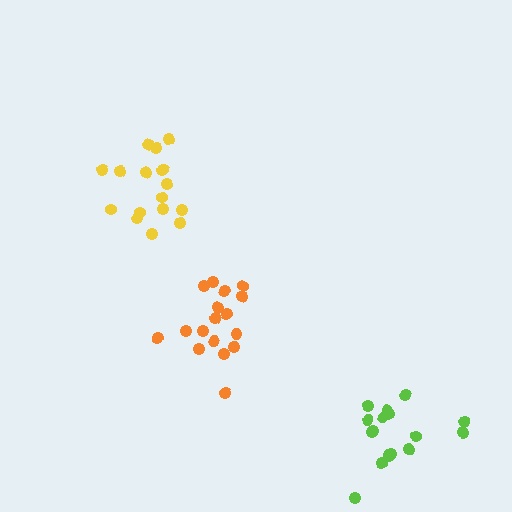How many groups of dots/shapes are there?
There are 3 groups.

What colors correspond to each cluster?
The clusters are colored: lime, yellow, orange.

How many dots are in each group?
Group 1: 16 dots, Group 2: 17 dots, Group 3: 17 dots (50 total).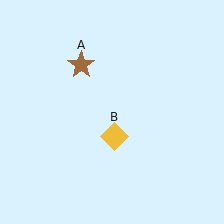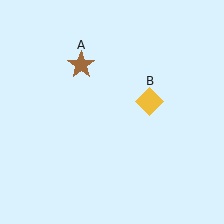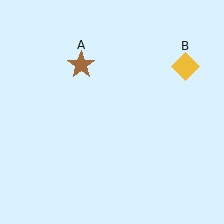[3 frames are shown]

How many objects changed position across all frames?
1 object changed position: yellow diamond (object B).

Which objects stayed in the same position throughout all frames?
Brown star (object A) remained stationary.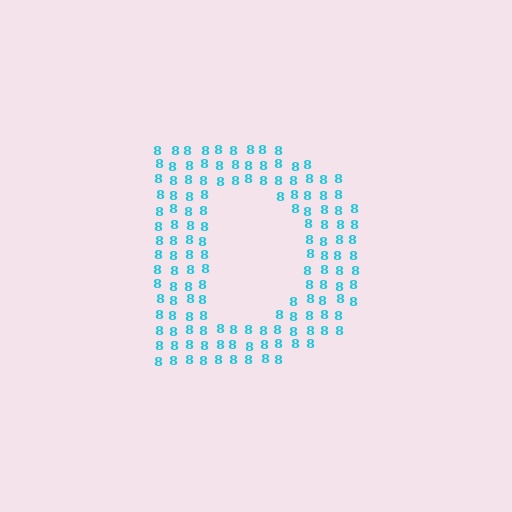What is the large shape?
The large shape is the letter D.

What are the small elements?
The small elements are digit 8's.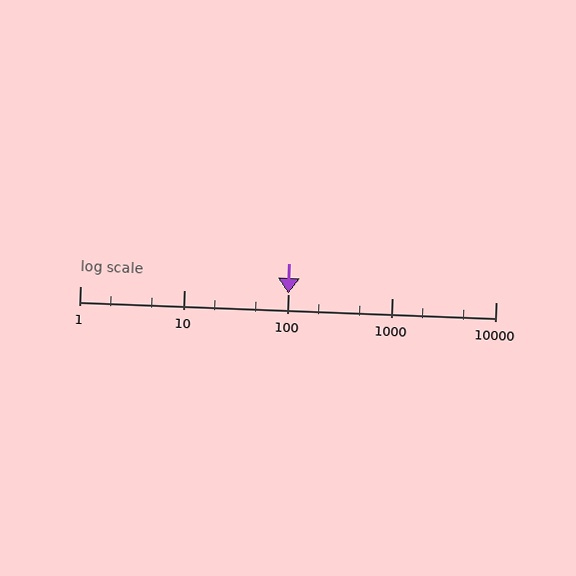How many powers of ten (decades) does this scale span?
The scale spans 4 decades, from 1 to 10000.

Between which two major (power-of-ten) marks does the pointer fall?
The pointer is between 100 and 1000.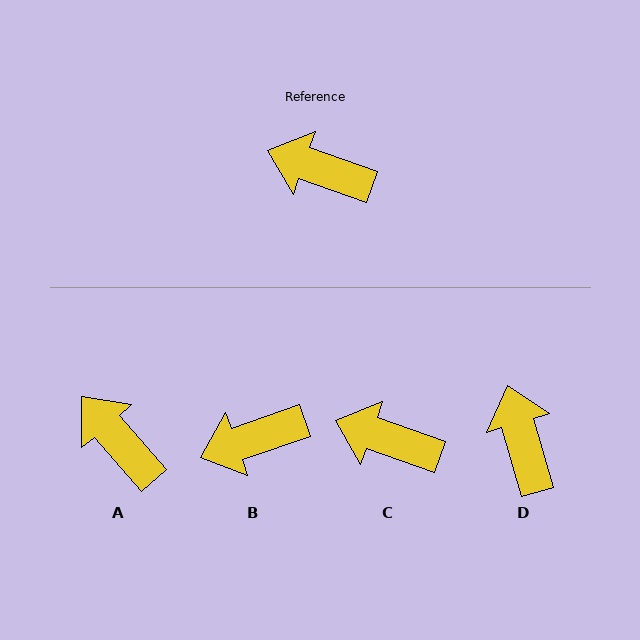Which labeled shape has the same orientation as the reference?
C.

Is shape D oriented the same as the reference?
No, it is off by about 54 degrees.